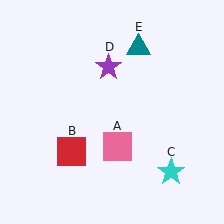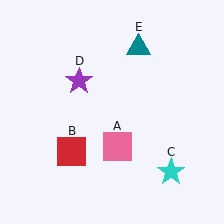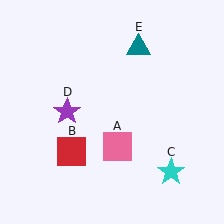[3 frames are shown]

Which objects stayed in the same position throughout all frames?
Pink square (object A) and red square (object B) and cyan star (object C) and teal triangle (object E) remained stationary.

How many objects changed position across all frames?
1 object changed position: purple star (object D).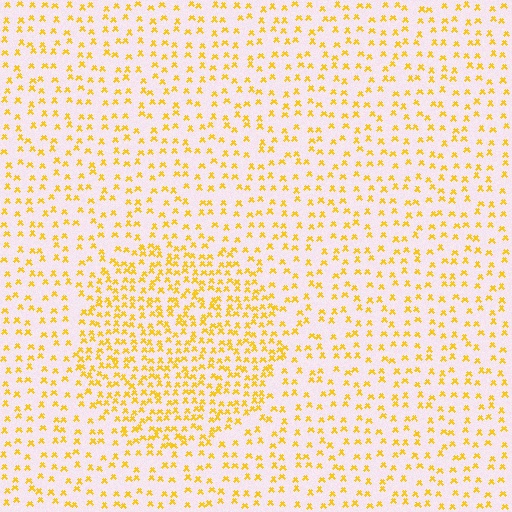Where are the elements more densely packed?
The elements are more densely packed inside the circle boundary.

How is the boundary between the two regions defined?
The boundary is defined by a change in element density (approximately 2.0x ratio). All elements are the same color, size, and shape.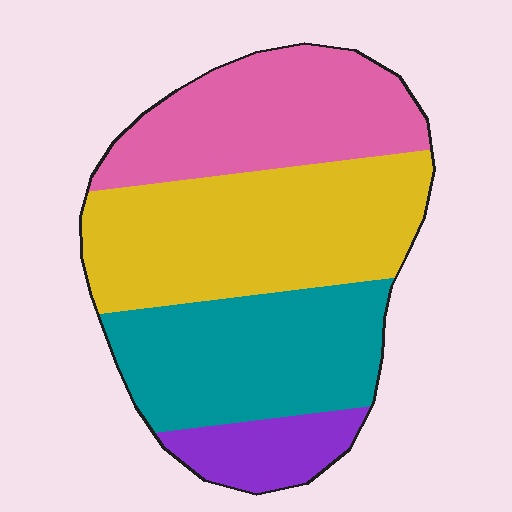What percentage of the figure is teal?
Teal covers around 30% of the figure.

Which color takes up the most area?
Yellow, at roughly 35%.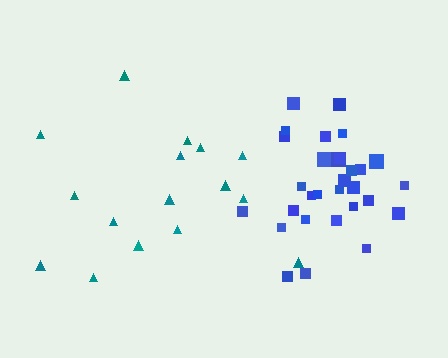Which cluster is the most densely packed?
Blue.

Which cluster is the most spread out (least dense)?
Teal.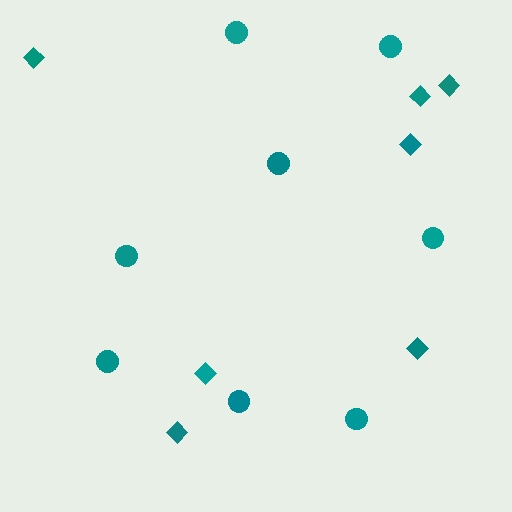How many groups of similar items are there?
There are 2 groups: one group of diamonds (7) and one group of circles (8).